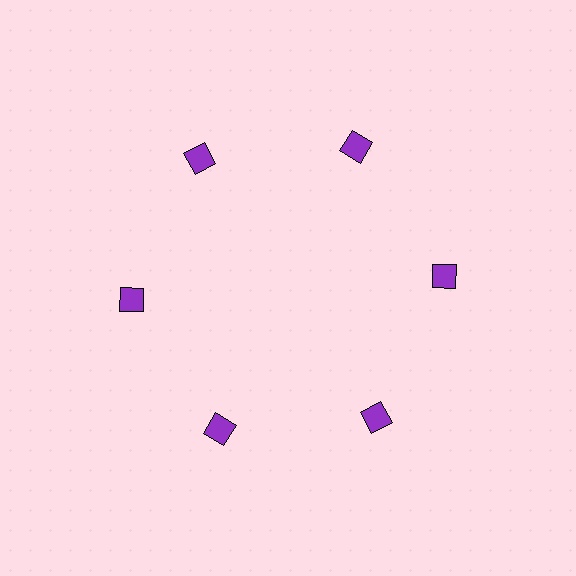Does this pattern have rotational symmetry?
Yes, this pattern has 6-fold rotational symmetry. It looks the same after rotating 60 degrees around the center.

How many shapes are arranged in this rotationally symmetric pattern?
There are 6 shapes, arranged in 6 groups of 1.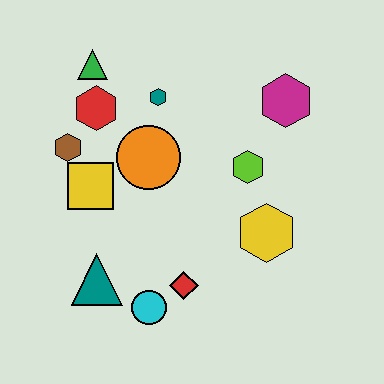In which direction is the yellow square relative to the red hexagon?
The yellow square is below the red hexagon.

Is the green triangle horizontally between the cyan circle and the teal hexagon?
No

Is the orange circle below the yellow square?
No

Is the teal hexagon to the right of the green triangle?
Yes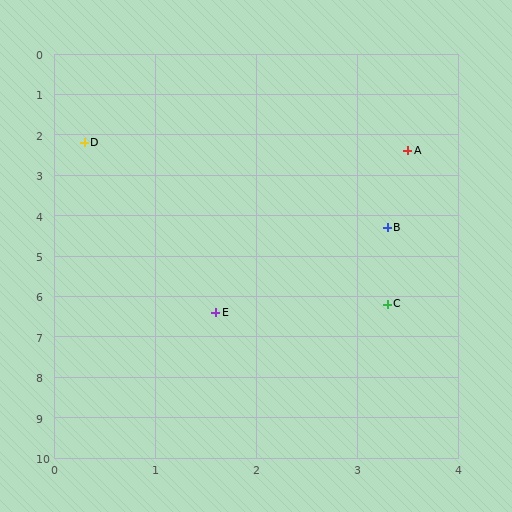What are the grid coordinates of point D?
Point D is at approximately (0.3, 2.2).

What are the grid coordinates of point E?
Point E is at approximately (1.6, 6.4).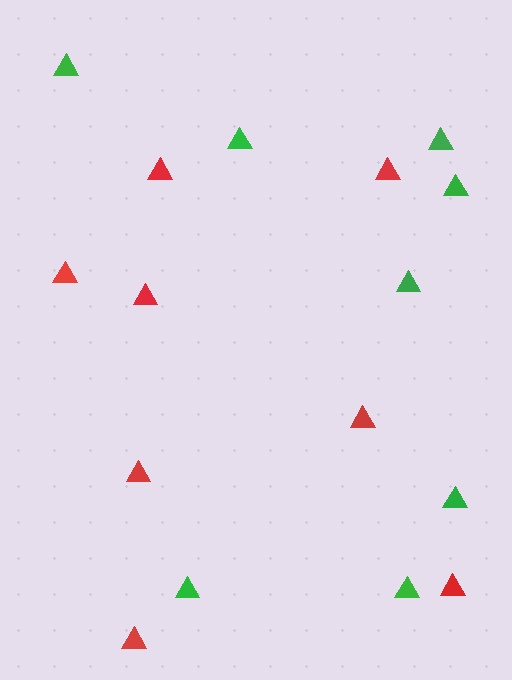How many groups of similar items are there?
There are 2 groups: one group of red triangles (8) and one group of green triangles (8).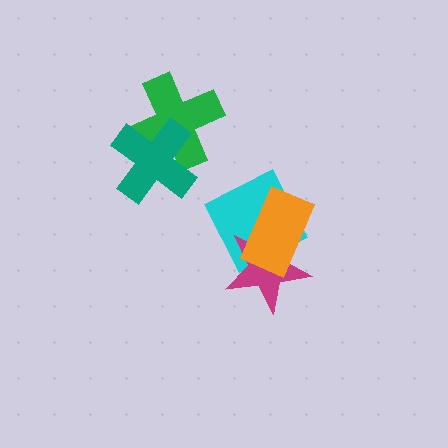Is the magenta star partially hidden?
Yes, it is partially covered by another shape.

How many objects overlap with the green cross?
1 object overlaps with the green cross.